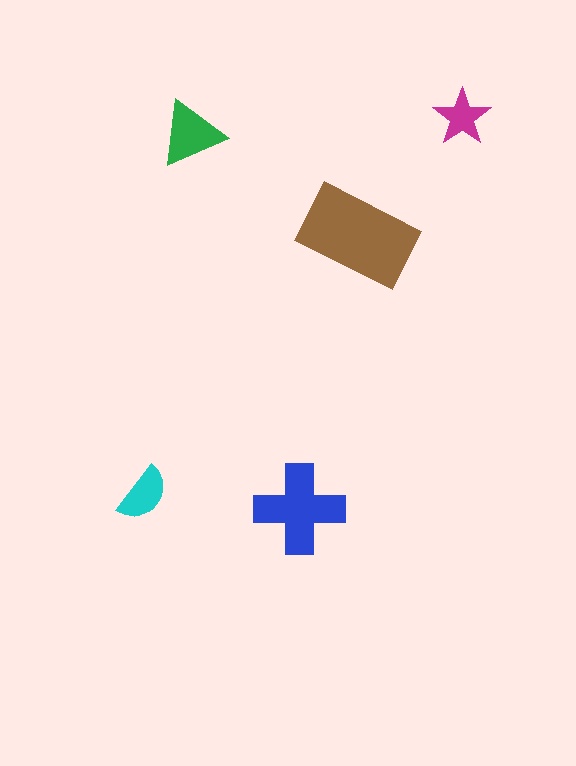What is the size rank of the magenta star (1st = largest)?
5th.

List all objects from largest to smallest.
The brown rectangle, the blue cross, the green triangle, the cyan semicircle, the magenta star.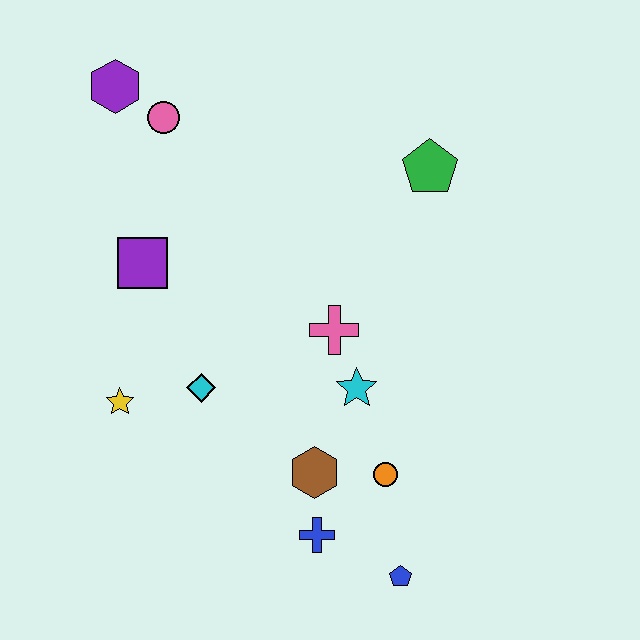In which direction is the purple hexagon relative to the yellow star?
The purple hexagon is above the yellow star.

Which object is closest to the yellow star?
The cyan diamond is closest to the yellow star.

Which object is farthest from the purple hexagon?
The blue pentagon is farthest from the purple hexagon.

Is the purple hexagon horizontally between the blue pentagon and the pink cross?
No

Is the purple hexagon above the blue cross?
Yes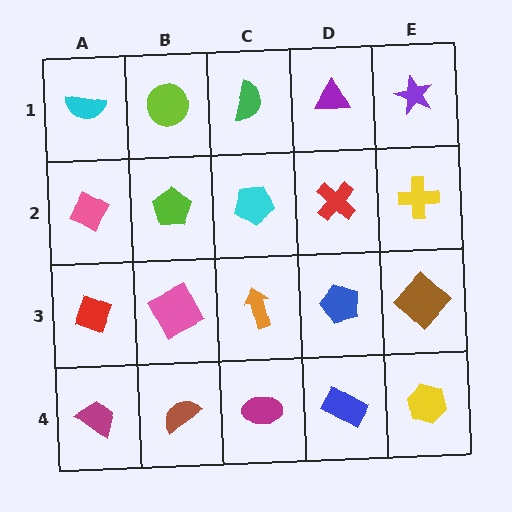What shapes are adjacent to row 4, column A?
A red diamond (row 3, column A), a brown semicircle (row 4, column B).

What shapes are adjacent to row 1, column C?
A cyan pentagon (row 2, column C), a lime circle (row 1, column B), a purple triangle (row 1, column D).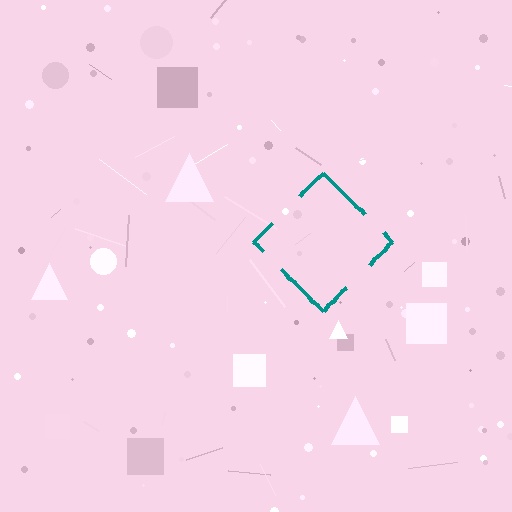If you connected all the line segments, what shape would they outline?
They would outline a diamond.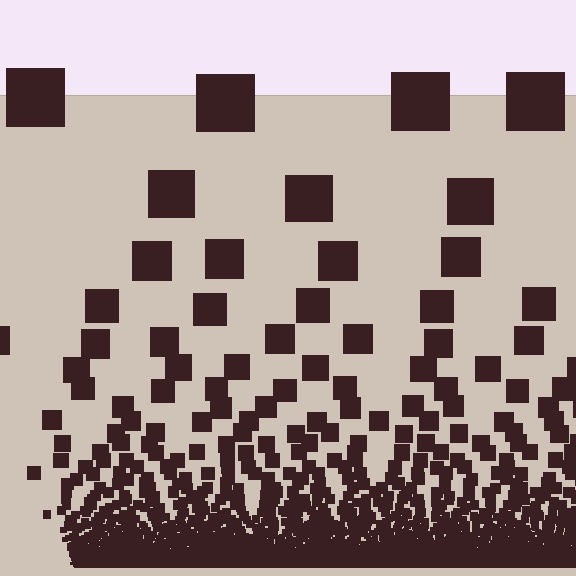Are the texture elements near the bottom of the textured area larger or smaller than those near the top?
Smaller. The gradient is inverted — elements near the bottom are smaller and denser.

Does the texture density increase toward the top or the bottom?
Density increases toward the bottom.